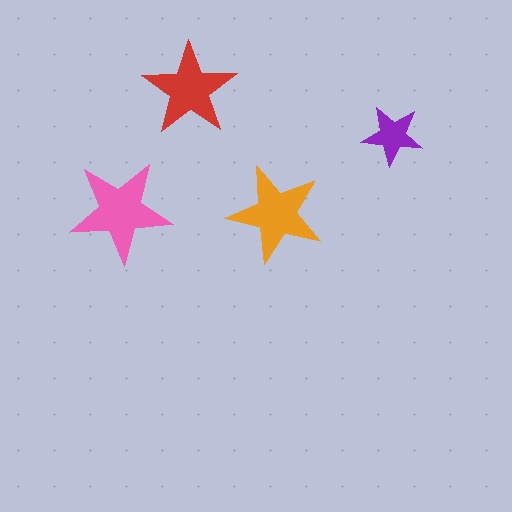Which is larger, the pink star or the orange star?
The pink one.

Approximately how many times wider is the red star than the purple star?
About 1.5 times wider.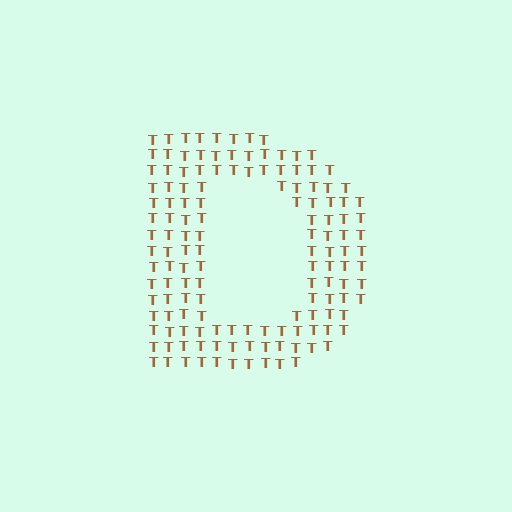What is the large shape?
The large shape is the letter D.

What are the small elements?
The small elements are letter T's.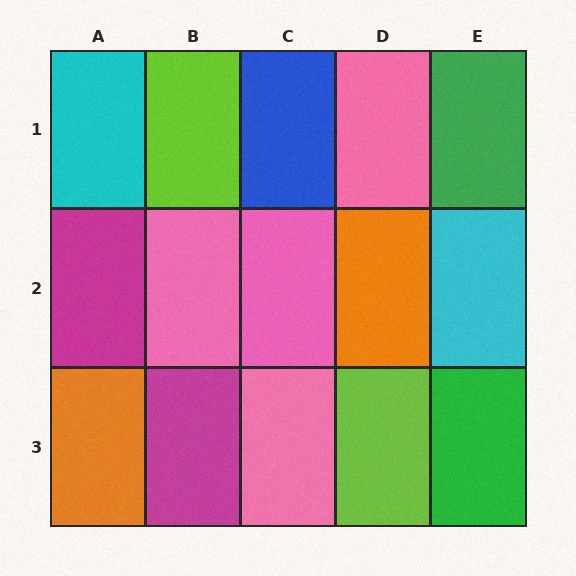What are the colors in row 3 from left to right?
Orange, magenta, pink, lime, green.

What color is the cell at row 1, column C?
Blue.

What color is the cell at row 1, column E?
Green.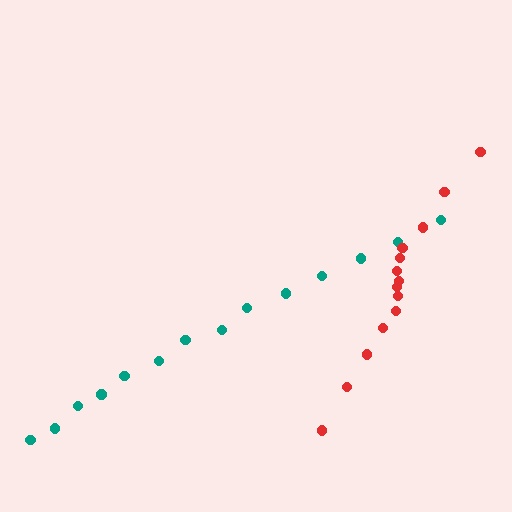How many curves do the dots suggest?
There are 2 distinct paths.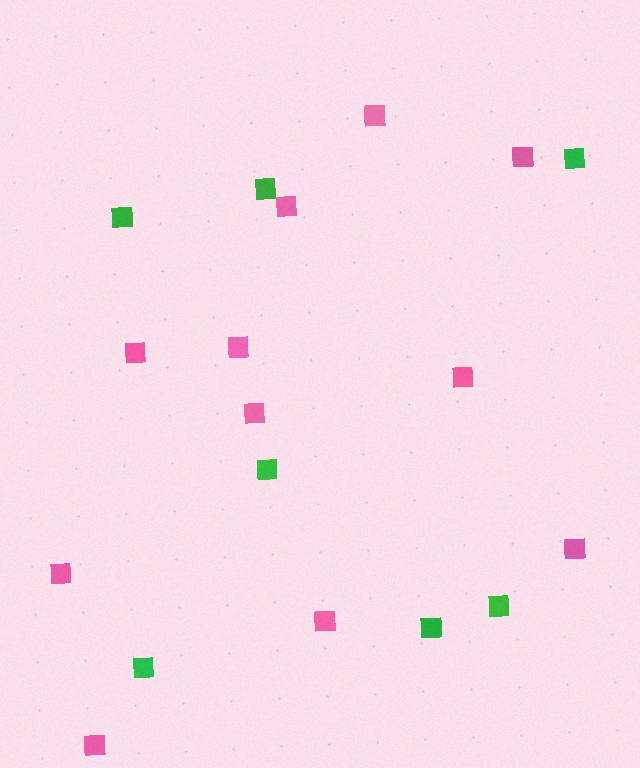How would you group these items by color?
There are 2 groups: one group of green squares (7) and one group of pink squares (11).